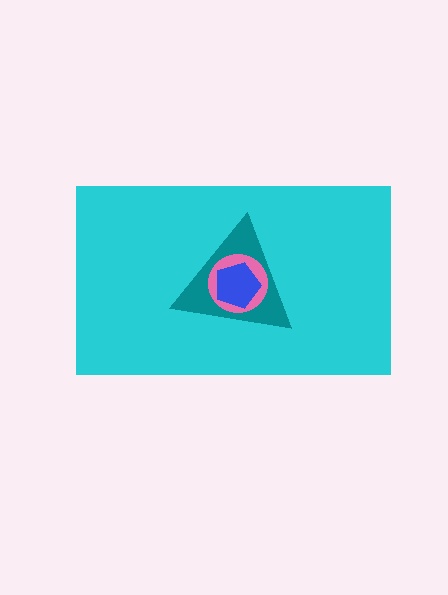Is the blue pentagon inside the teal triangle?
Yes.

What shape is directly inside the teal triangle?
The pink circle.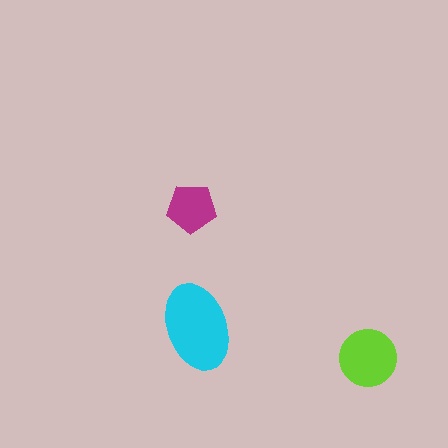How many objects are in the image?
There are 3 objects in the image.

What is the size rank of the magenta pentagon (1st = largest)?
3rd.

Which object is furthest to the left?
The magenta pentagon is leftmost.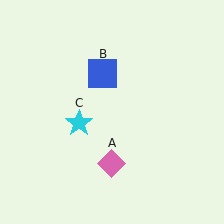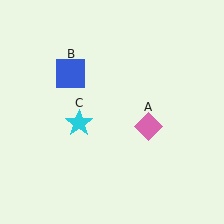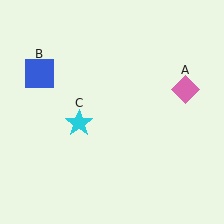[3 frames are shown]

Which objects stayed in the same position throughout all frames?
Cyan star (object C) remained stationary.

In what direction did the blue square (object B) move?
The blue square (object B) moved left.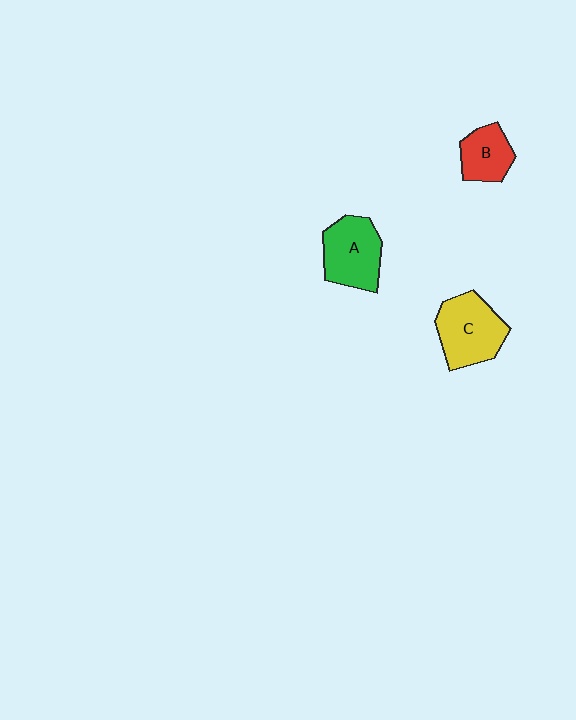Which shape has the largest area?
Shape C (yellow).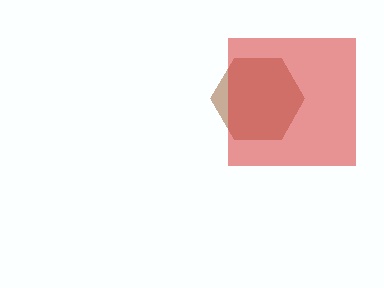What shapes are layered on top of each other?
The layered shapes are: a brown hexagon, a red square.